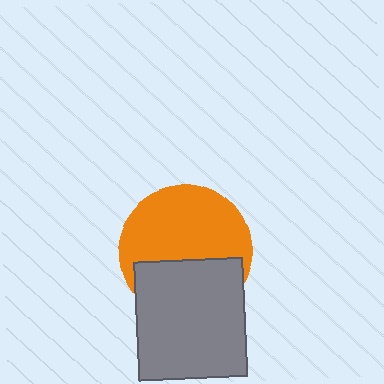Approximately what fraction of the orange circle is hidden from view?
Roughly 39% of the orange circle is hidden behind the gray rectangle.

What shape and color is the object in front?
The object in front is a gray rectangle.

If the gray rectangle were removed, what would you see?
You would see the complete orange circle.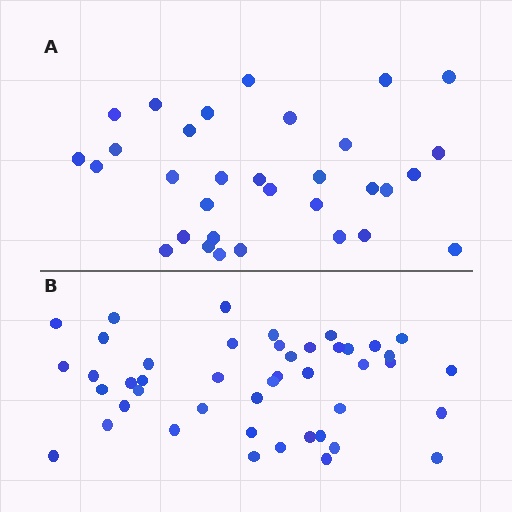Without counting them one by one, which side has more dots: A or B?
Region B (the bottom region) has more dots.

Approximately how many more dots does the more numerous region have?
Region B has approximately 15 more dots than region A.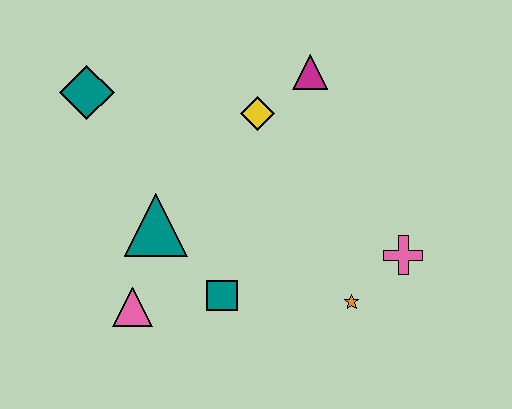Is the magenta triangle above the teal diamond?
Yes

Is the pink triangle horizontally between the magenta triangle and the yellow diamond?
No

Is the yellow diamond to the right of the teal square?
Yes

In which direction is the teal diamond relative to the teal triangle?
The teal diamond is above the teal triangle.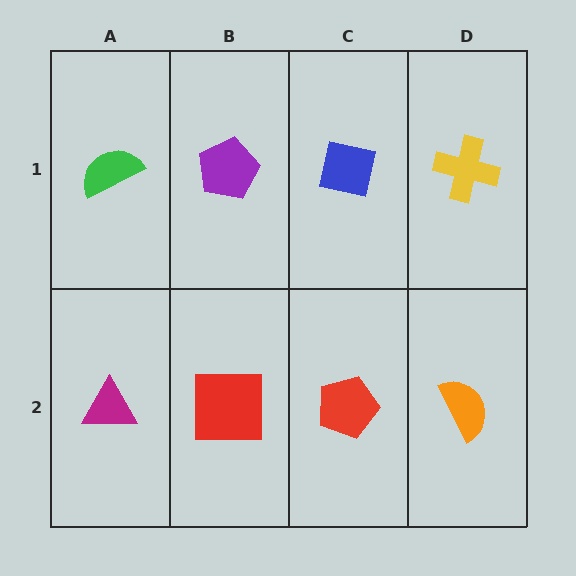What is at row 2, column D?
An orange semicircle.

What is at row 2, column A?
A magenta triangle.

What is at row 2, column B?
A red square.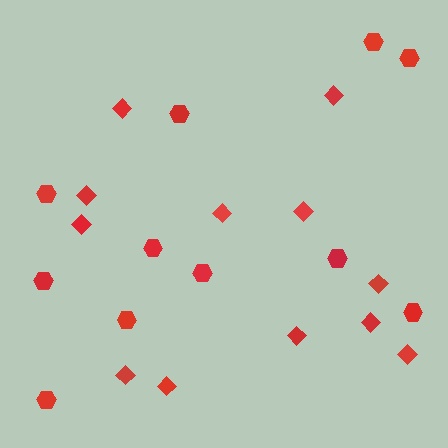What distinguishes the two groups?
There are 2 groups: one group of diamonds (12) and one group of hexagons (11).